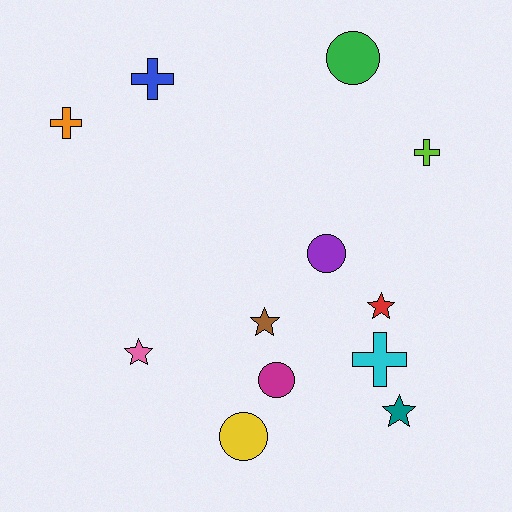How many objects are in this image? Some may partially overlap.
There are 12 objects.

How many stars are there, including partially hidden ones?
There are 4 stars.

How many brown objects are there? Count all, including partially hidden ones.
There is 1 brown object.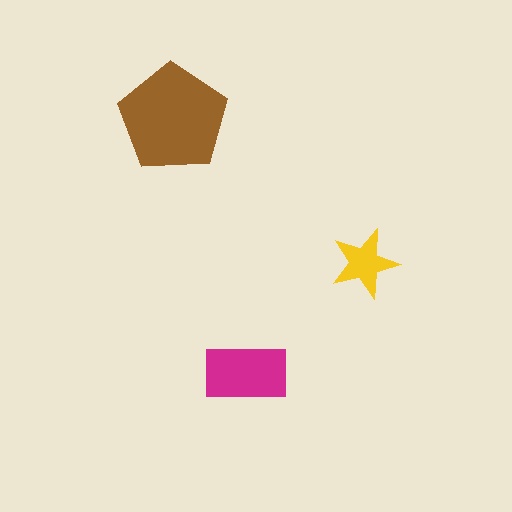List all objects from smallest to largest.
The yellow star, the magenta rectangle, the brown pentagon.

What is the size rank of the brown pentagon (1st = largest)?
1st.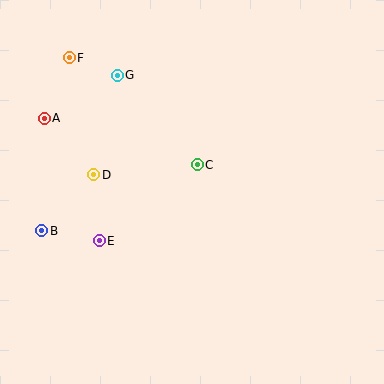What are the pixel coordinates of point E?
Point E is at (99, 241).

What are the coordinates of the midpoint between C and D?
The midpoint between C and D is at (146, 170).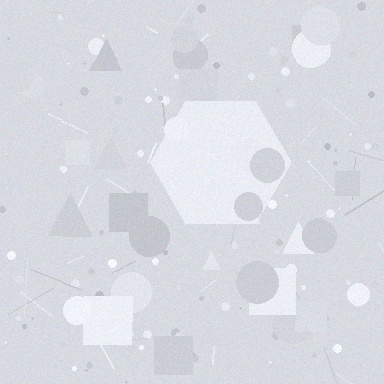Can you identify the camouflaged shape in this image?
The camouflaged shape is a hexagon.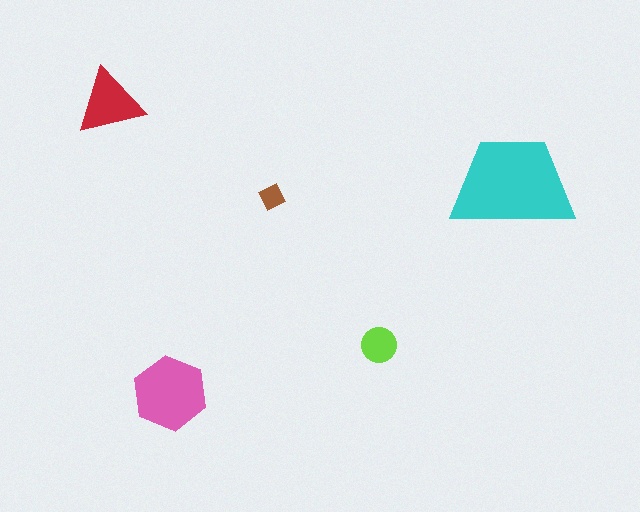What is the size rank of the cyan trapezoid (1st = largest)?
1st.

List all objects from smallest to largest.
The brown diamond, the lime circle, the red triangle, the pink hexagon, the cyan trapezoid.